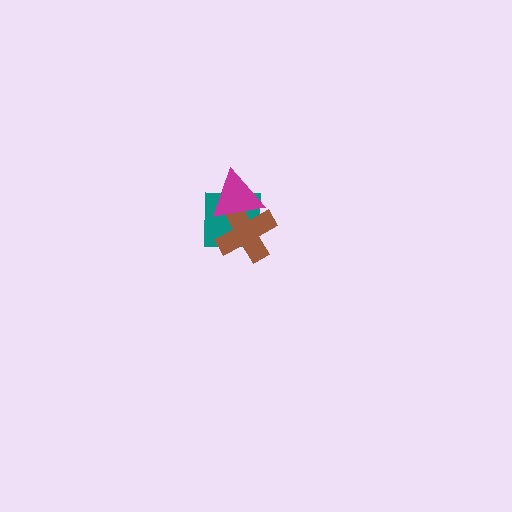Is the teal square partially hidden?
Yes, it is partially covered by another shape.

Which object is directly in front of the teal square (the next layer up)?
The brown cross is directly in front of the teal square.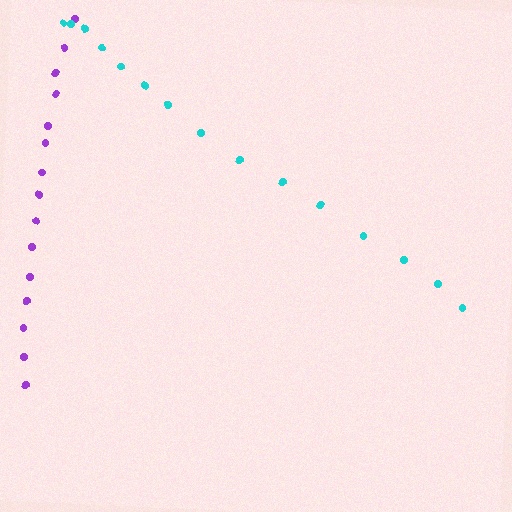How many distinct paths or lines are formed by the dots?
There are 2 distinct paths.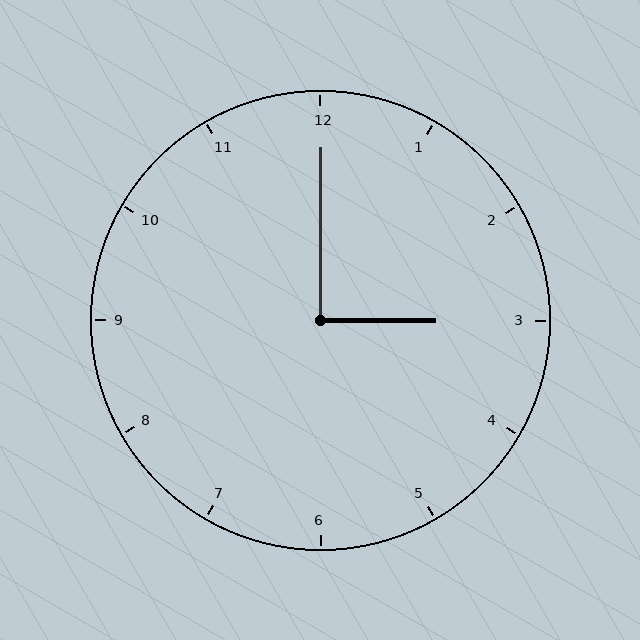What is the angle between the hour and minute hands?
Approximately 90 degrees.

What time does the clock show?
3:00.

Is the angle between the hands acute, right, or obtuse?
It is right.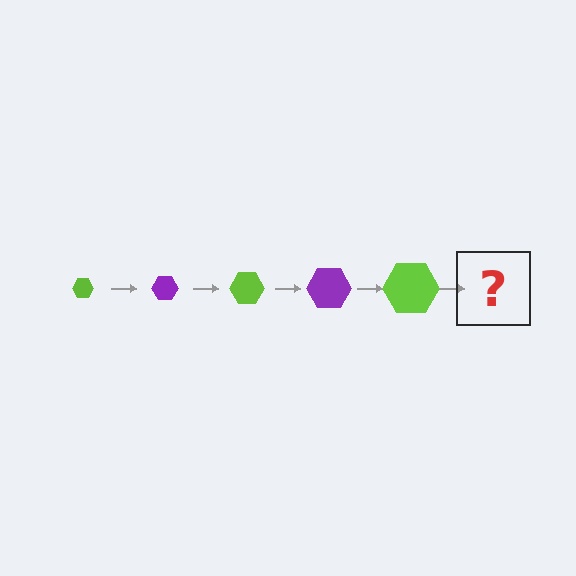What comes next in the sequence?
The next element should be a purple hexagon, larger than the previous one.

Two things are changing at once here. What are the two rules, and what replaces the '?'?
The two rules are that the hexagon grows larger each step and the color cycles through lime and purple. The '?' should be a purple hexagon, larger than the previous one.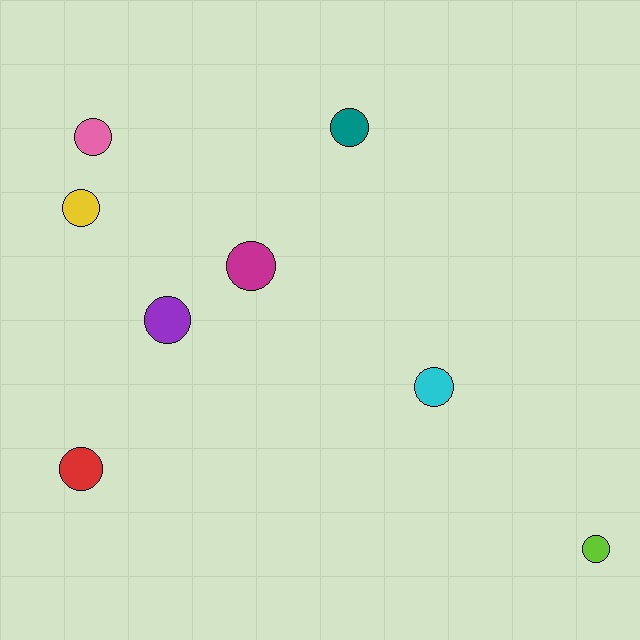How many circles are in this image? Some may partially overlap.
There are 8 circles.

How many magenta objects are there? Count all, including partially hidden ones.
There is 1 magenta object.